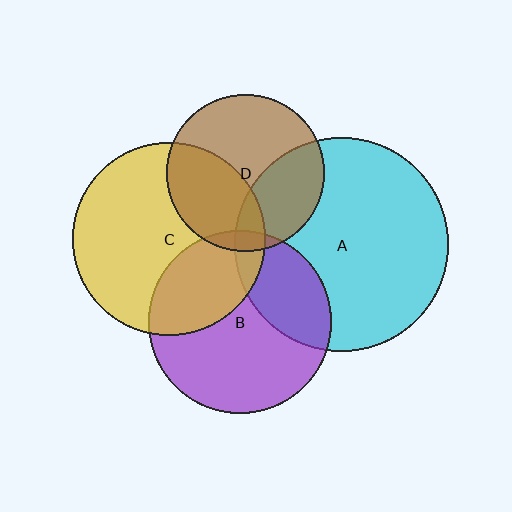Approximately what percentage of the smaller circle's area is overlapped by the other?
Approximately 40%.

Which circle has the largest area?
Circle A (cyan).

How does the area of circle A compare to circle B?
Approximately 1.4 times.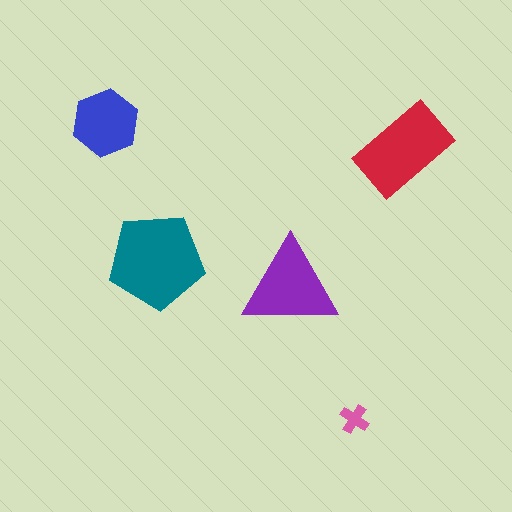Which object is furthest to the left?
The blue hexagon is leftmost.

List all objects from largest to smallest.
The teal pentagon, the red rectangle, the purple triangle, the blue hexagon, the pink cross.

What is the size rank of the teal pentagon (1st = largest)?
1st.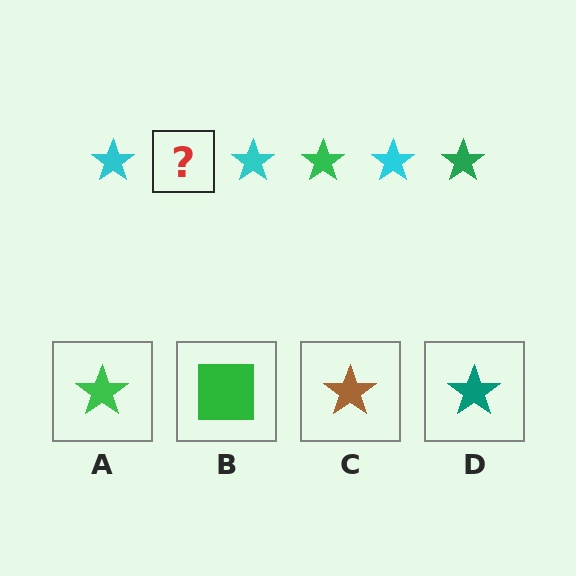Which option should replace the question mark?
Option A.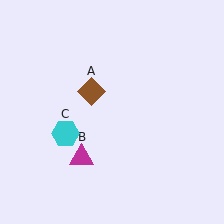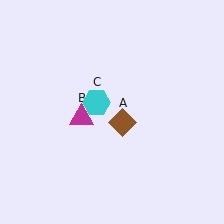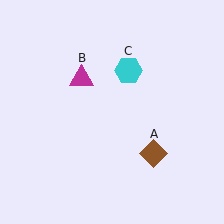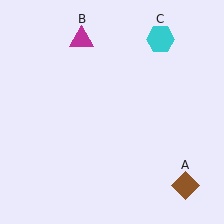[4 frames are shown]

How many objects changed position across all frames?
3 objects changed position: brown diamond (object A), magenta triangle (object B), cyan hexagon (object C).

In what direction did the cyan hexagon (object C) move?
The cyan hexagon (object C) moved up and to the right.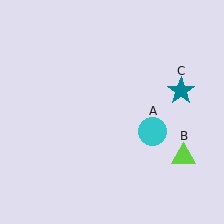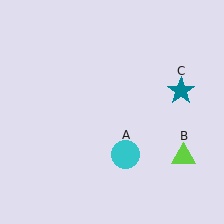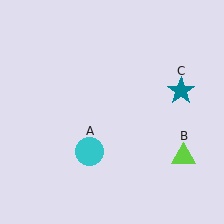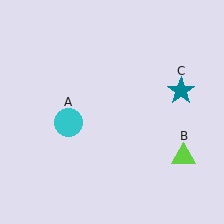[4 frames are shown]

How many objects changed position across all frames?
1 object changed position: cyan circle (object A).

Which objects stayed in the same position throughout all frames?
Lime triangle (object B) and teal star (object C) remained stationary.